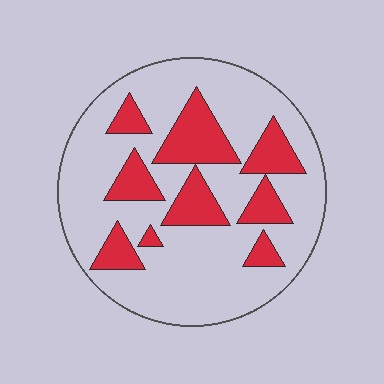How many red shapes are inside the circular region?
9.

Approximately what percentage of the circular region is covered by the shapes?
Approximately 25%.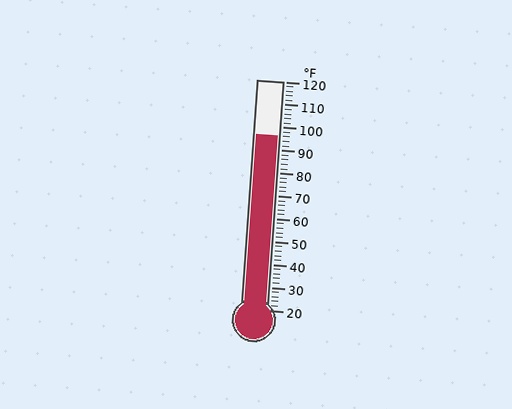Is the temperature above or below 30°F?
The temperature is above 30°F.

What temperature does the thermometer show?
The thermometer shows approximately 96°F.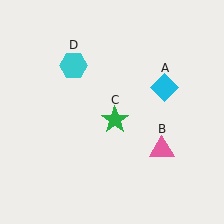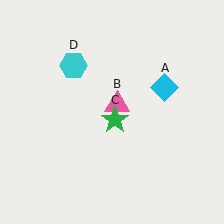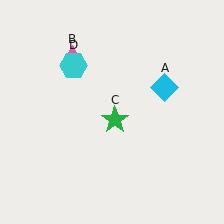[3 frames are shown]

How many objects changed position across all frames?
1 object changed position: pink triangle (object B).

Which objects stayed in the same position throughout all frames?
Cyan diamond (object A) and green star (object C) and cyan hexagon (object D) remained stationary.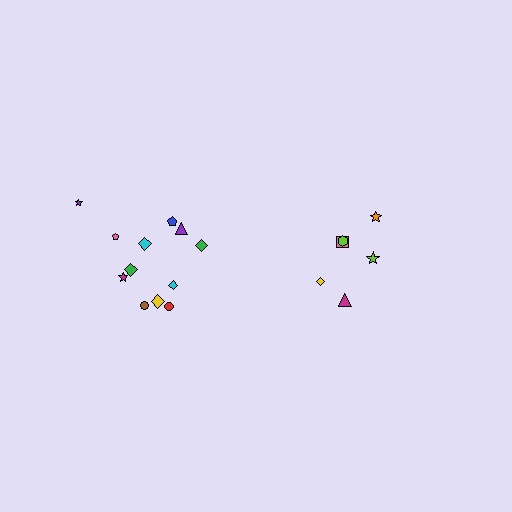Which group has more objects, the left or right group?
The left group.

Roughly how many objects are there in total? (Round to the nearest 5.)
Roughly 20 objects in total.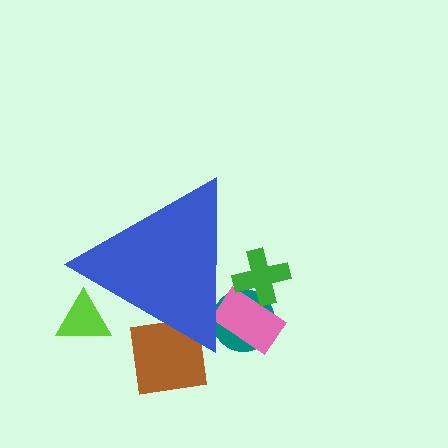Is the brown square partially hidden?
Yes, the brown square is partially hidden behind the blue triangle.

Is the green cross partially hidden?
Yes, the green cross is partially hidden behind the blue triangle.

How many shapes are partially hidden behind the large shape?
5 shapes are partially hidden.